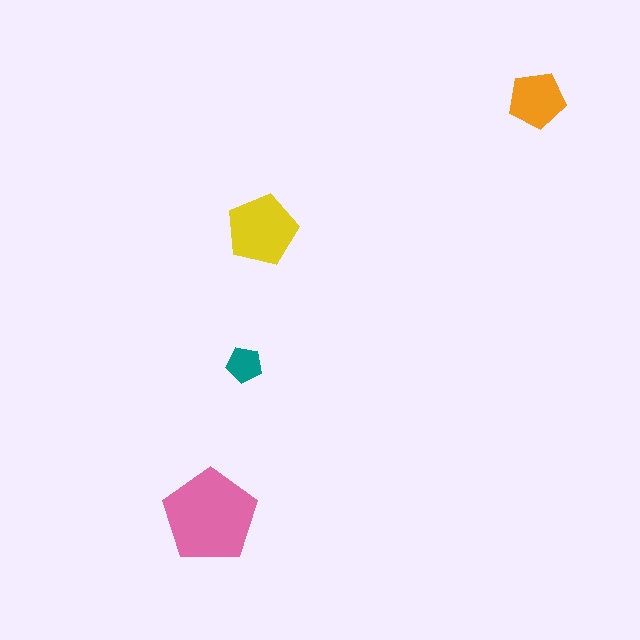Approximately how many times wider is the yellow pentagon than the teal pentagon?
About 2 times wider.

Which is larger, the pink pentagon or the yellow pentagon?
The pink one.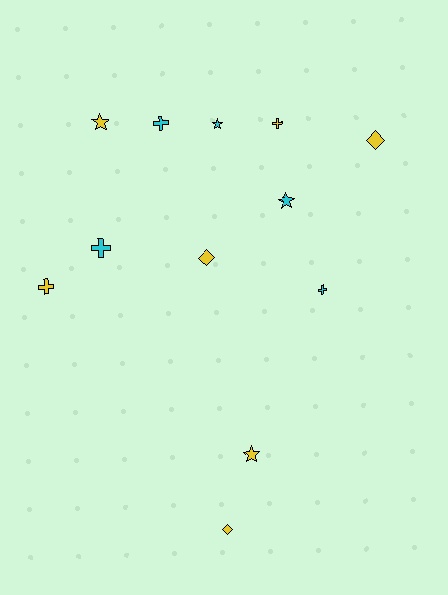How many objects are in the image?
There are 12 objects.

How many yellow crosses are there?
There are 2 yellow crosses.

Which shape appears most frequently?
Cross, with 5 objects.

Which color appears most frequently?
Yellow, with 7 objects.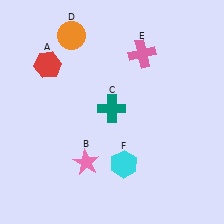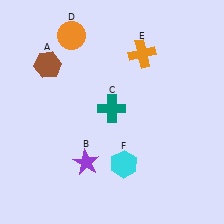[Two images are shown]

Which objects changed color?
A changed from red to brown. B changed from pink to purple. E changed from pink to orange.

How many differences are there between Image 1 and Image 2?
There are 3 differences between the two images.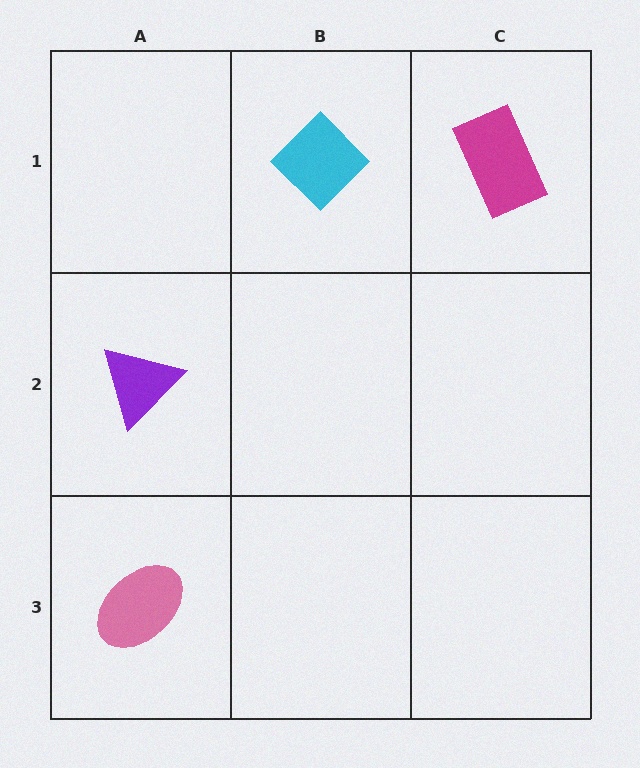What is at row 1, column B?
A cyan diamond.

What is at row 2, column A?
A purple triangle.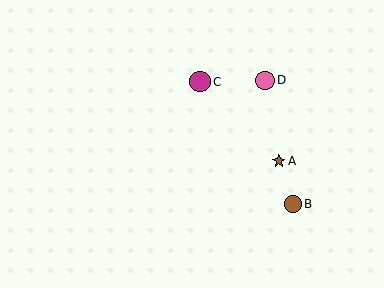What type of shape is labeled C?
Shape C is a magenta circle.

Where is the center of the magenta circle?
The center of the magenta circle is at (200, 82).